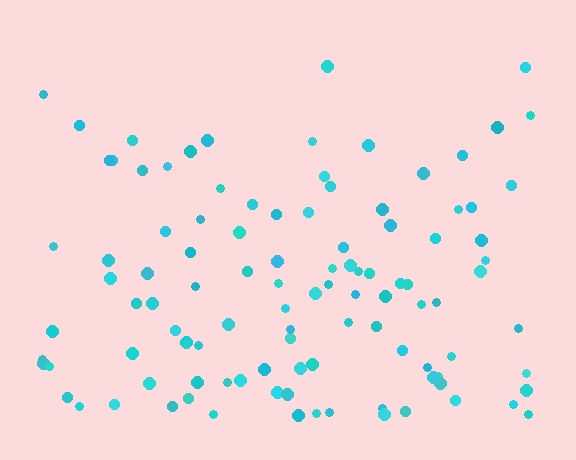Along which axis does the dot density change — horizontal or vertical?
Vertical.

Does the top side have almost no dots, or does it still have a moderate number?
Still a moderate number, just noticeably fewer than the bottom.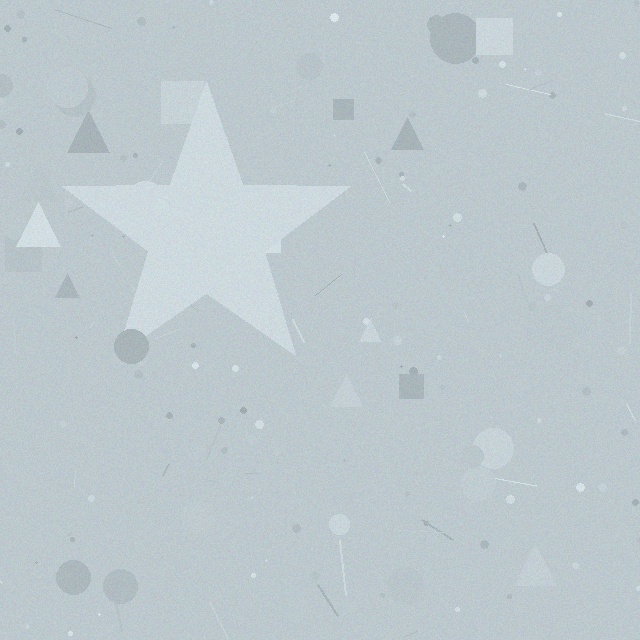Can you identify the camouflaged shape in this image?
The camouflaged shape is a star.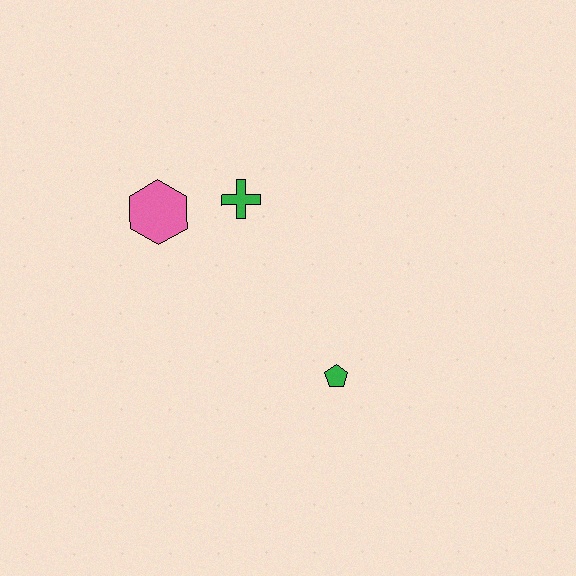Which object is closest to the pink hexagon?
The green cross is closest to the pink hexagon.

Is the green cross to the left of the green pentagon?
Yes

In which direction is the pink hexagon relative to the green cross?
The pink hexagon is to the left of the green cross.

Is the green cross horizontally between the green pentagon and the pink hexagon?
Yes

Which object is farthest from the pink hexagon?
The green pentagon is farthest from the pink hexagon.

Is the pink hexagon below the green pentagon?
No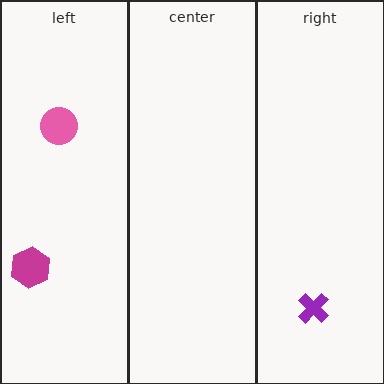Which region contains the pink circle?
The left region.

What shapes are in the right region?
The purple cross.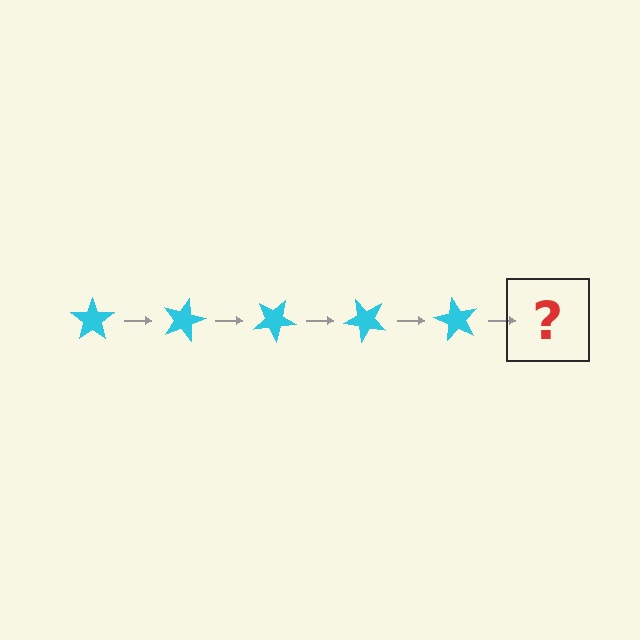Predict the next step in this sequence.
The next step is a cyan star rotated 75 degrees.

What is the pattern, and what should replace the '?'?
The pattern is that the star rotates 15 degrees each step. The '?' should be a cyan star rotated 75 degrees.